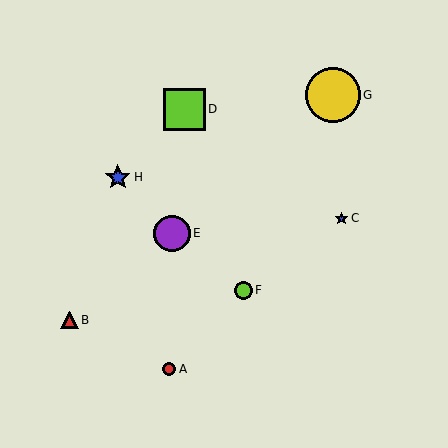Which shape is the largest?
The yellow circle (labeled G) is the largest.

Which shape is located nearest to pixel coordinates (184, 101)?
The lime square (labeled D) at (184, 109) is nearest to that location.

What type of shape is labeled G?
Shape G is a yellow circle.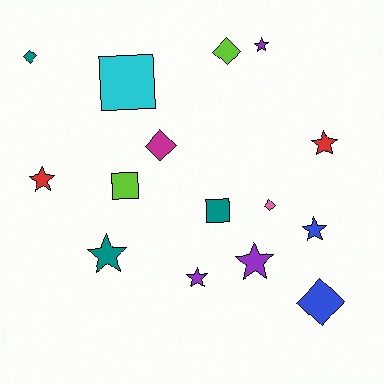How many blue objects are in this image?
There are 2 blue objects.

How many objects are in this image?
There are 15 objects.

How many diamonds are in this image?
There are 5 diamonds.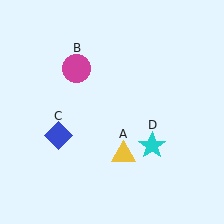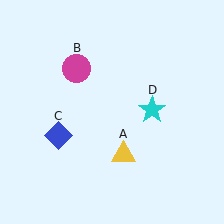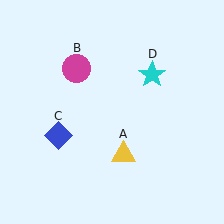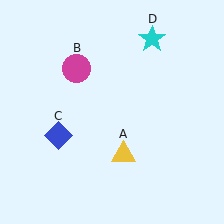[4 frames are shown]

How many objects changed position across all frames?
1 object changed position: cyan star (object D).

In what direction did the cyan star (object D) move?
The cyan star (object D) moved up.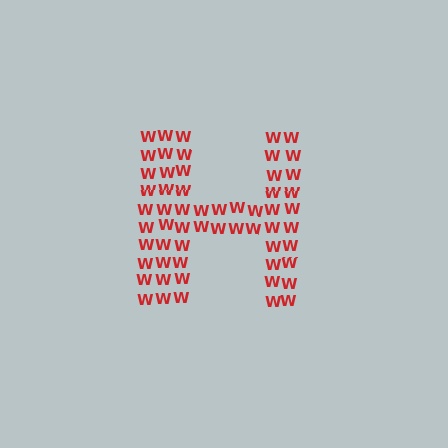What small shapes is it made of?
It is made of small letter W's.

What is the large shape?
The large shape is the letter H.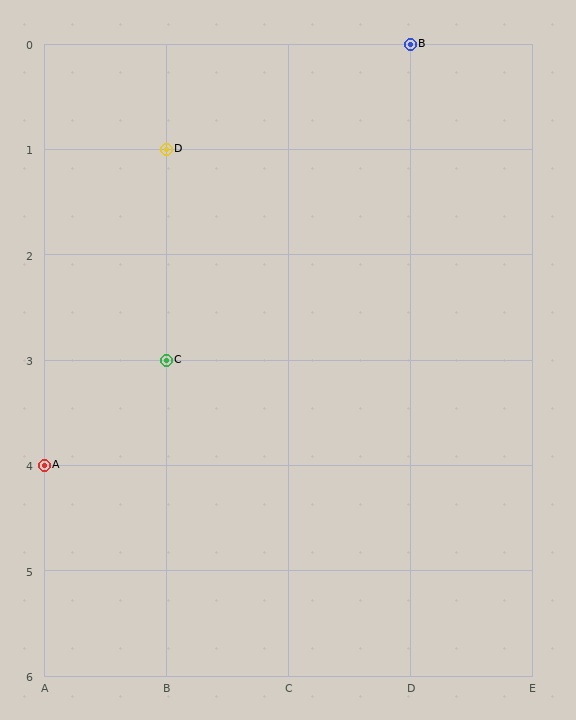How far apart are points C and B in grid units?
Points C and B are 2 columns and 3 rows apart (about 3.6 grid units diagonally).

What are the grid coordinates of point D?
Point D is at grid coordinates (B, 1).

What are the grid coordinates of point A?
Point A is at grid coordinates (A, 4).